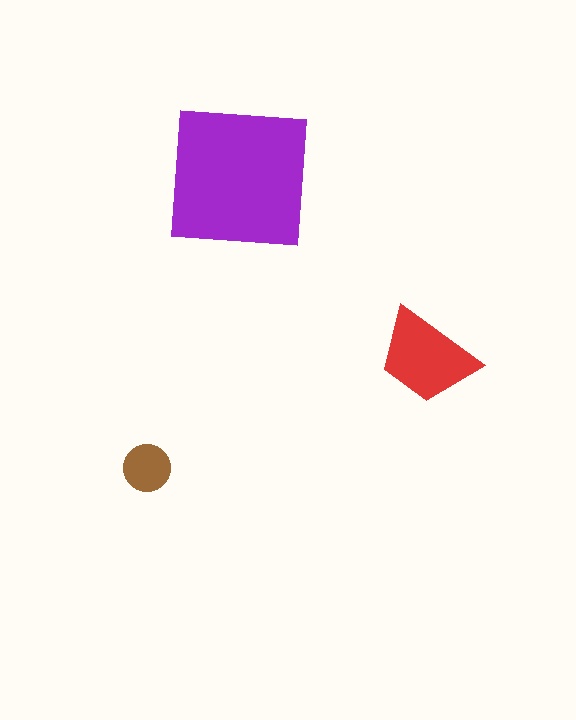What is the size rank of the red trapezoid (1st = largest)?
2nd.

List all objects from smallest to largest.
The brown circle, the red trapezoid, the purple square.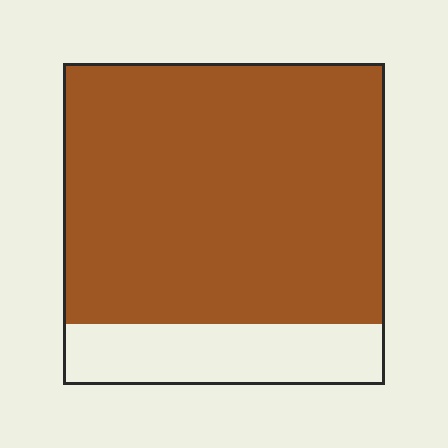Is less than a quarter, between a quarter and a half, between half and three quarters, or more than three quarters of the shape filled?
More than three quarters.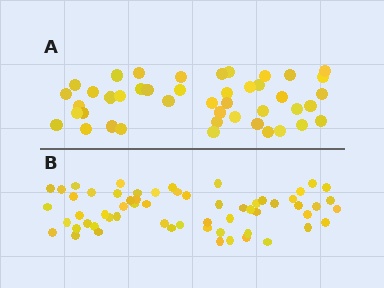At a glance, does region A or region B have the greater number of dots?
Region B (the bottom region) has more dots.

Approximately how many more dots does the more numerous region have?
Region B has approximately 15 more dots than region A.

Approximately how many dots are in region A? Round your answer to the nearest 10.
About 40 dots. (The exact count is 44, which rounds to 40.)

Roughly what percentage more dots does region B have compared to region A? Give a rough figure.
About 35% more.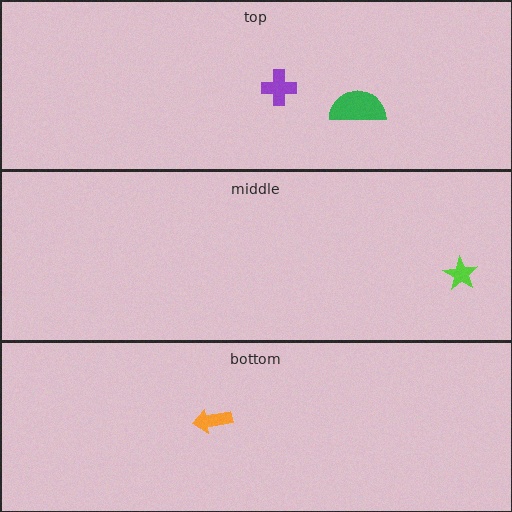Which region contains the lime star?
The middle region.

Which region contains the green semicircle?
The top region.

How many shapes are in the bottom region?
1.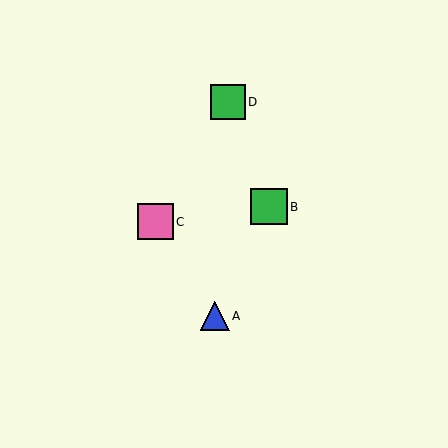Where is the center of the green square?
The center of the green square is at (269, 207).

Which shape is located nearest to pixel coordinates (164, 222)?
The pink square (labeled C) at (156, 222) is nearest to that location.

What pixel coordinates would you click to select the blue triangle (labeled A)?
Click at (215, 316) to select the blue triangle A.